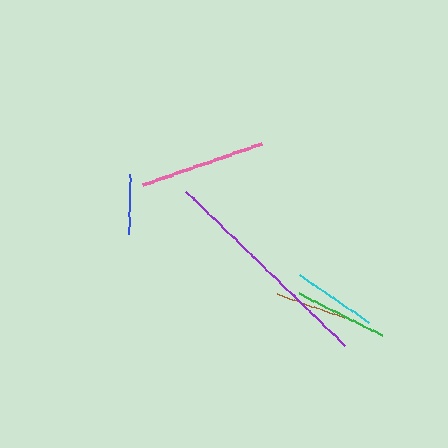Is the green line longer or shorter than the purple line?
The purple line is longer than the green line.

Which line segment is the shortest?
The blue line is the shortest at approximately 61 pixels.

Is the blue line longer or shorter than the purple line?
The purple line is longer than the blue line.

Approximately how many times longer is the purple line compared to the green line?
The purple line is approximately 2.4 times the length of the green line.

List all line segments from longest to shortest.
From longest to shortest: purple, pink, green, cyan, brown, blue.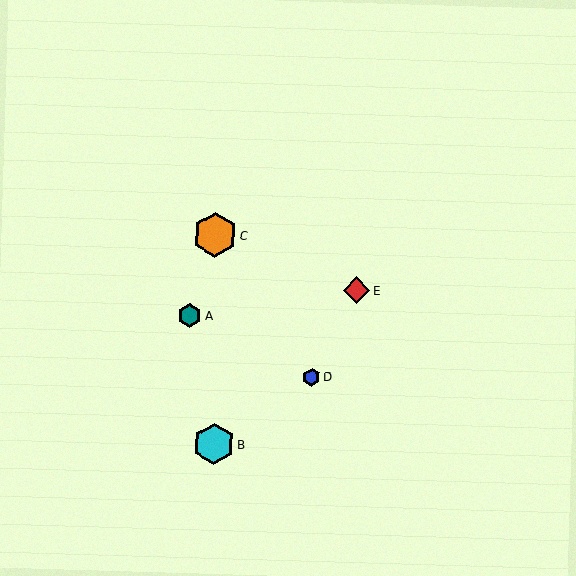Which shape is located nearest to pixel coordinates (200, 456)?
The cyan hexagon (labeled B) at (214, 444) is nearest to that location.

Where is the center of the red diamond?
The center of the red diamond is at (357, 290).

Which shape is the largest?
The orange hexagon (labeled C) is the largest.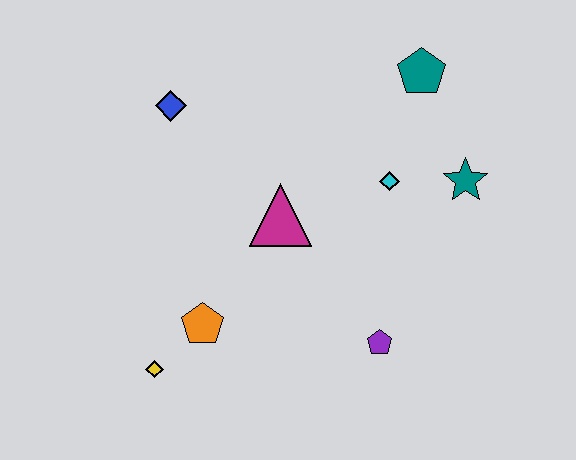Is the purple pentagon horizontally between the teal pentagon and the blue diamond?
Yes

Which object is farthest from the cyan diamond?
The yellow diamond is farthest from the cyan diamond.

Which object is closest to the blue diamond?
The magenta triangle is closest to the blue diamond.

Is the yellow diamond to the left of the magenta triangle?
Yes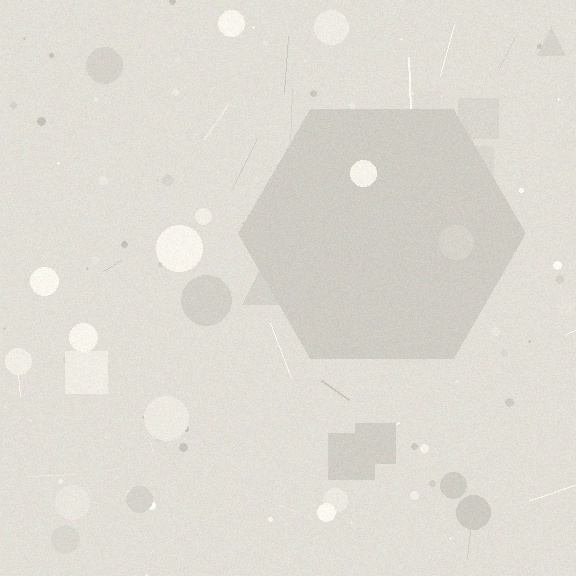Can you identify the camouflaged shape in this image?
The camouflaged shape is a hexagon.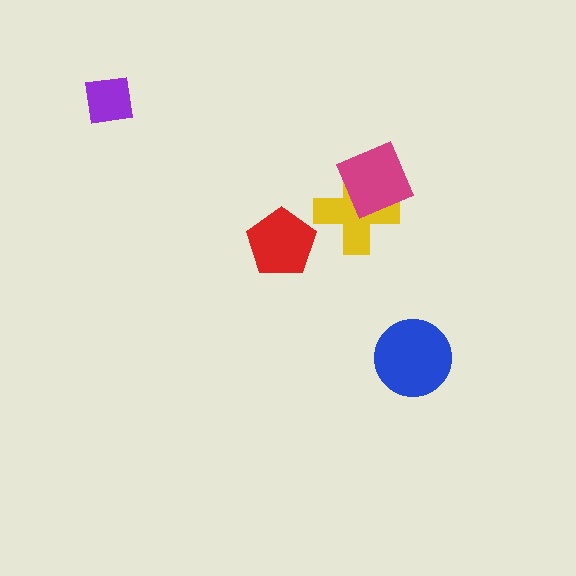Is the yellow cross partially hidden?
Yes, it is partially covered by another shape.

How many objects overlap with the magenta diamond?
1 object overlaps with the magenta diamond.